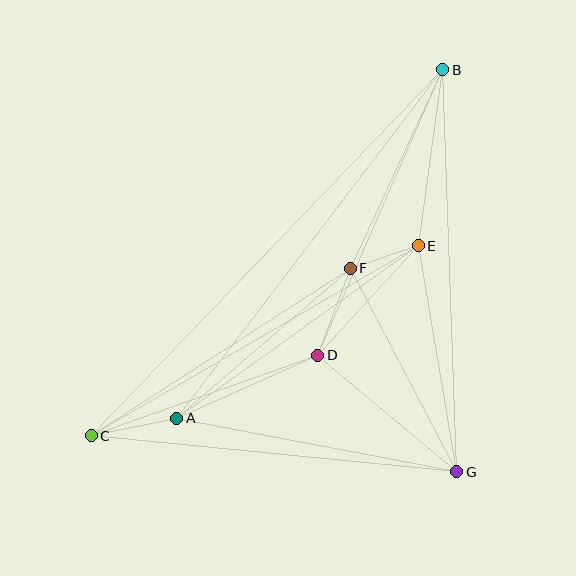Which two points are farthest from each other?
Points B and C are farthest from each other.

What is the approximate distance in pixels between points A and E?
The distance between A and E is approximately 297 pixels.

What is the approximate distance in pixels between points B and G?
The distance between B and G is approximately 402 pixels.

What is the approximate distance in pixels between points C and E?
The distance between C and E is approximately 378 pixels.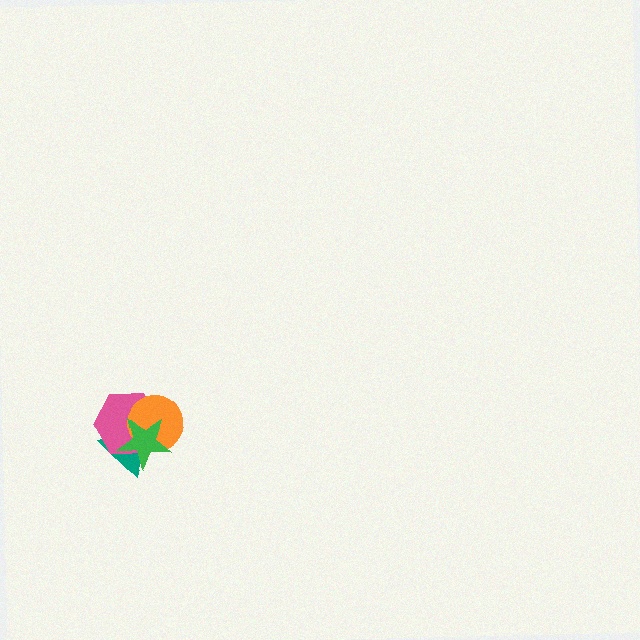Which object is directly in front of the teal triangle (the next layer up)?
The pink hexagon is directly in front of the teal triangle.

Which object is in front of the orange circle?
The green star is in front of the orange circle.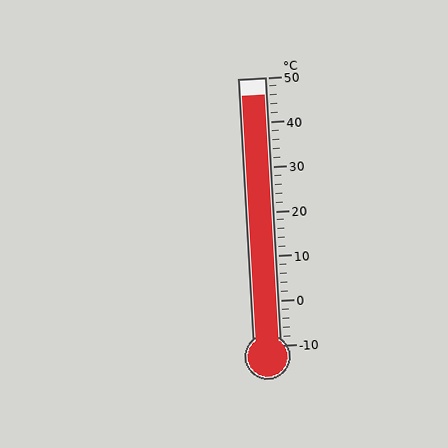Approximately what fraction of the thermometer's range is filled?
The thermometer is filled to approximately 95% of its range.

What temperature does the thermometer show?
The thermometer shows approximately 46°C.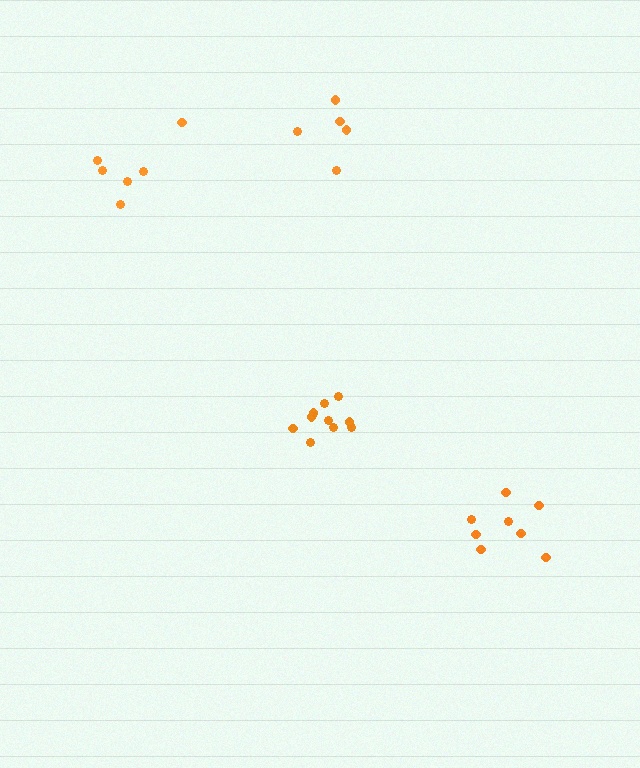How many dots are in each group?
Group 1: 11 dots, Group 2: 8 dots, Group 3: 6 dots, Group 4: 5 dots (30 total).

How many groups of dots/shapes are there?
There are 4 groups.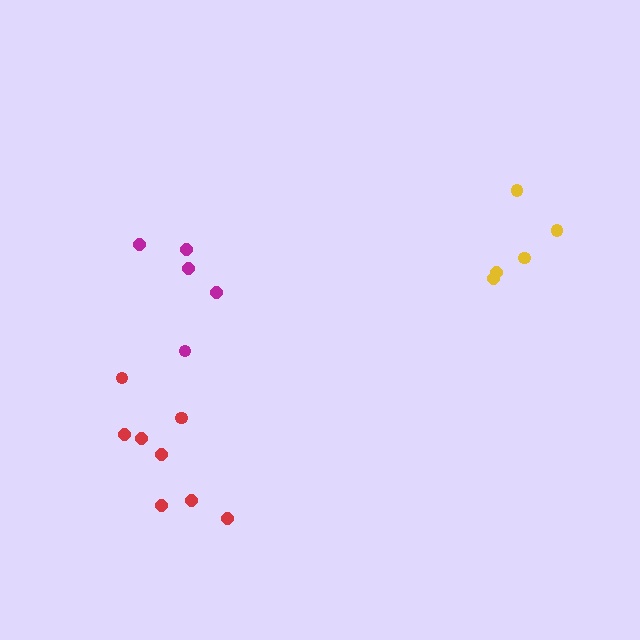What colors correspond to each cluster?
The clusters are colored: yellow, magenta, red.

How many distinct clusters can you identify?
There are 3 distinct clusters.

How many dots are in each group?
Group 1: 5 dots, Group 2: 5 dots, Group 3: 8 dots (18 total).